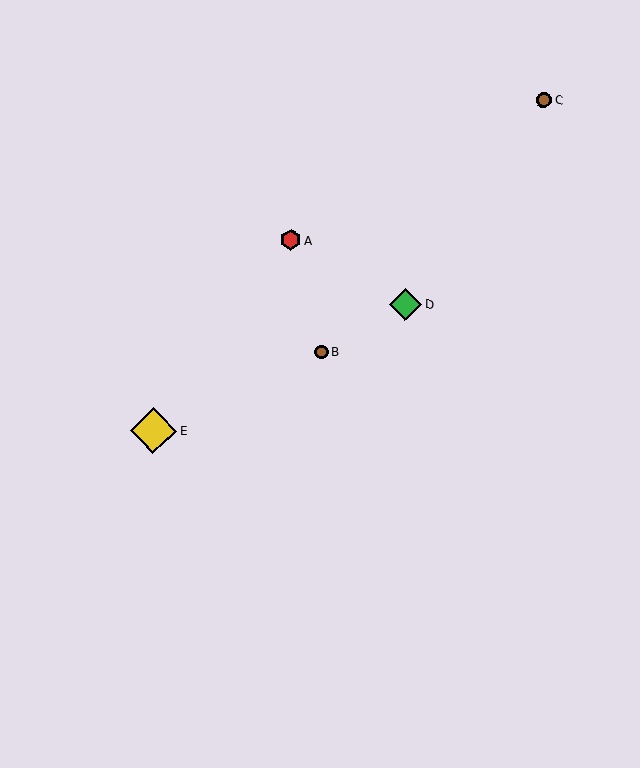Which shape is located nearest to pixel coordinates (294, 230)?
The red hexagon (labeled A) at (291, 240) is nearest to that location.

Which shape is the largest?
The yellow diamond (labeled E) is the largest.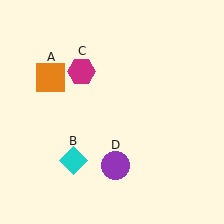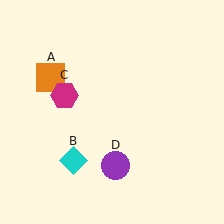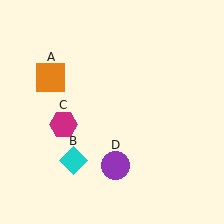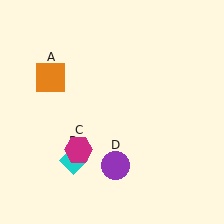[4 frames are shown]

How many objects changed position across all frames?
1 object changed position: magenta hexagon (object C).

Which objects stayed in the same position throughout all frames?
Orange square (object A) and cyan diamond (object B) and purple circle (object D) remained stationary.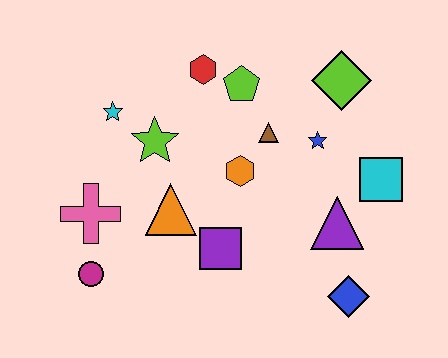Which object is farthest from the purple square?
The lime diamond is farthest from the purple square.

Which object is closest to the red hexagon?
The lime pentagon is closest to the red hexagon.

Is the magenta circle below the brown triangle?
Yes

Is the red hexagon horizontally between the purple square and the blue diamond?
No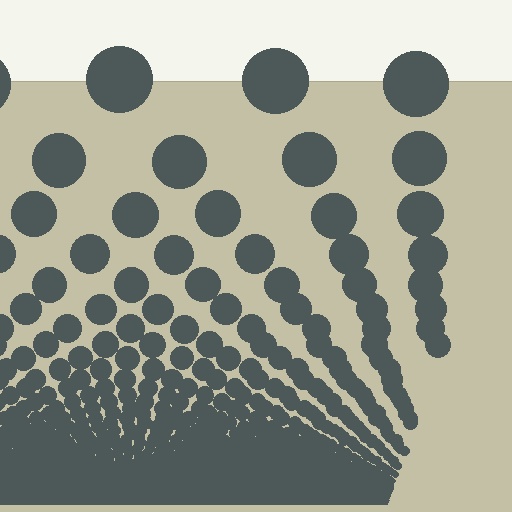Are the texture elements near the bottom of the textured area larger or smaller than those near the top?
Smaller. The gradient is inverted — elements near the bottom are smaller and denser.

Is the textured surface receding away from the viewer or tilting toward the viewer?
The surface appears to tilt toward the viewer. Texture elements get larger and sparser toward the top.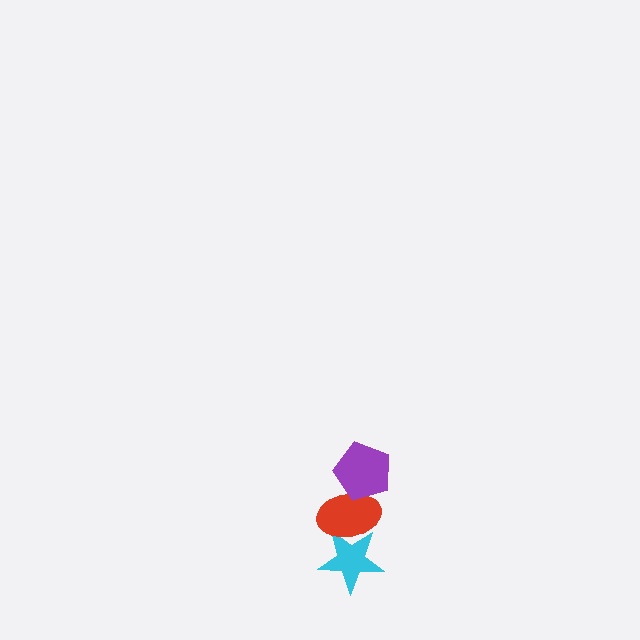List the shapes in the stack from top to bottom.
From top to bottom: the purple pentagon, the red ellipse, the cyan star.